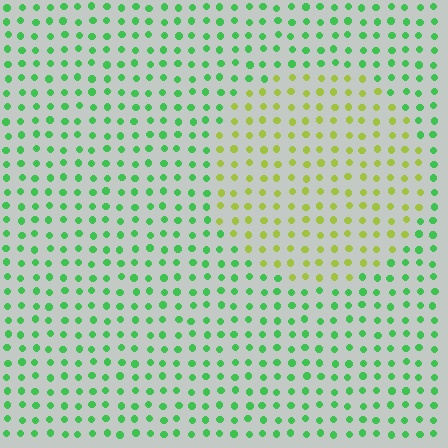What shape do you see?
I see a circle.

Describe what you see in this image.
The image is filled with small green elements in a uniform arrangement. A circle-shaped region is visible where the elements are tinted to a slightly different hue, forming a subtle color boundary.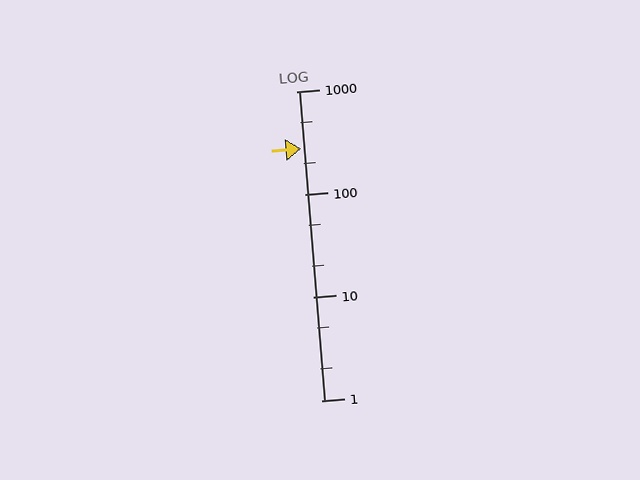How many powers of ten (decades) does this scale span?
The scale spans 3 decades, from 1 to 1000.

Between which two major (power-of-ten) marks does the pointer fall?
The pointer is between 100 and 1000.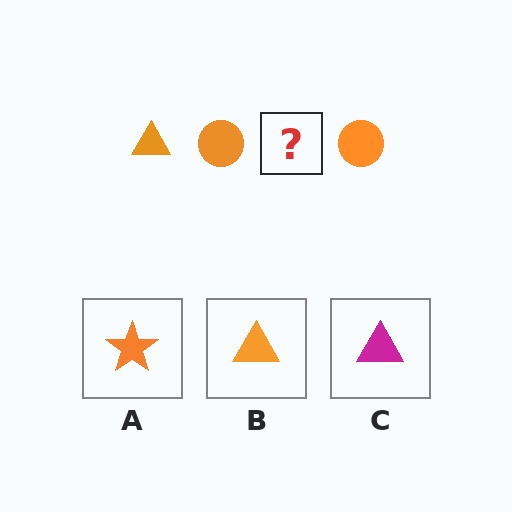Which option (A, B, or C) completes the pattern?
B.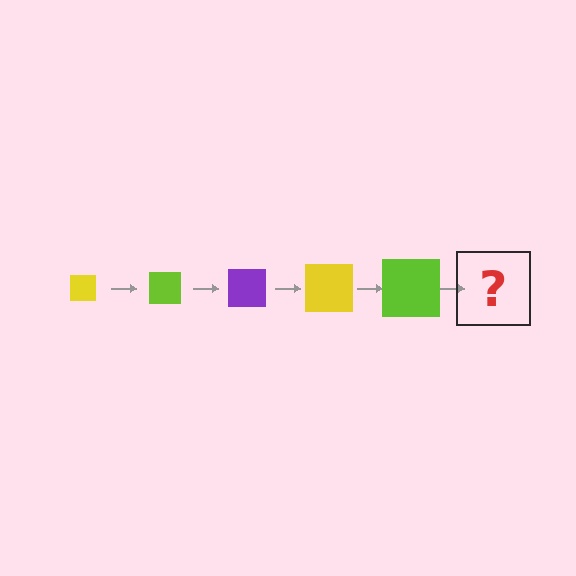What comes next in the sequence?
The next element should be a purple square, larger than the previous one.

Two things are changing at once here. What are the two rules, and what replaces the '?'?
The two rules are that the square grows larger each step and the color cycles through yellow, lime, and purple. The '?' should be a purple square, larger than the previous one.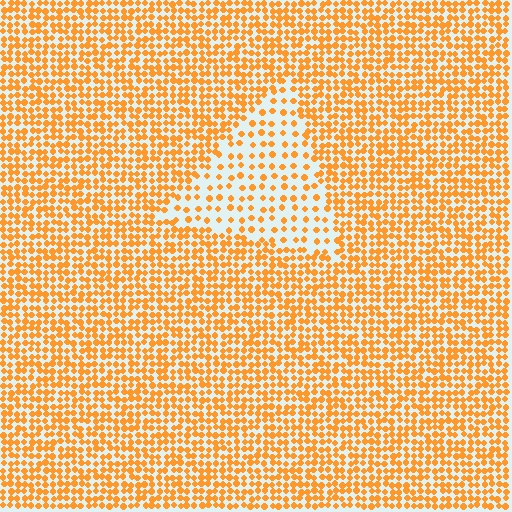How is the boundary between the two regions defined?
The boundary is defined by a change in element density (approximately 2.3x ratio). All elements are the same color, size, and shape.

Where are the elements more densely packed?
The elements are more densely packed outside the triangle boundary.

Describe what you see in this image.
The image contains small orange elements arranged at two different densities. A triangle-shaped region is visible where the elements are less densely packed than the surrounding area.